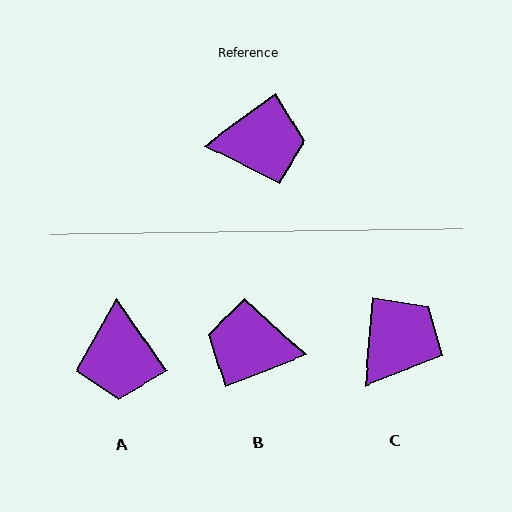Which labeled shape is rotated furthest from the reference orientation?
B, about 165 degrees away.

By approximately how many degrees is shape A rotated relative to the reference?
Approximately 92 degrees clockwise.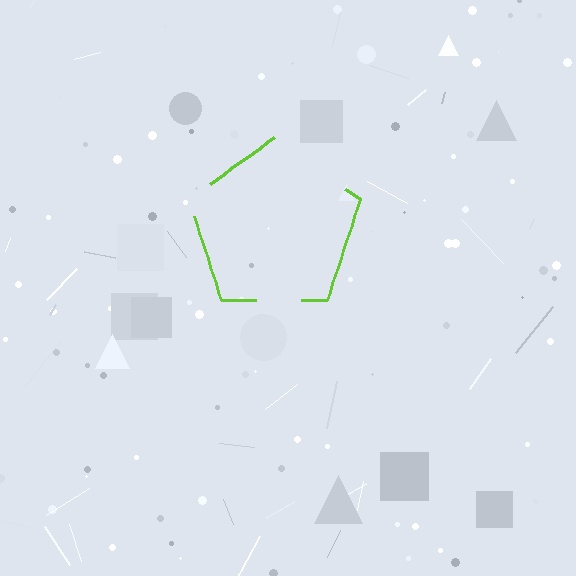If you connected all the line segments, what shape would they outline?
They would outline a pentagon.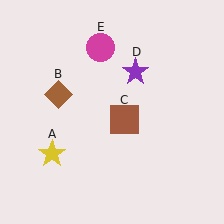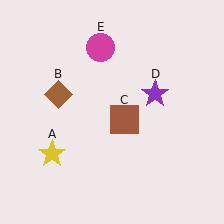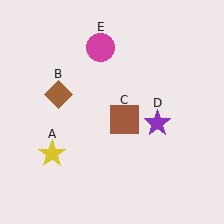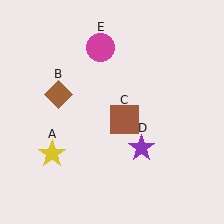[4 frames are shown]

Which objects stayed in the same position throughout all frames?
Yellow star (object A) and brown diamond (object B) and brown square (object C) and magenta circle (object E) remained stationary.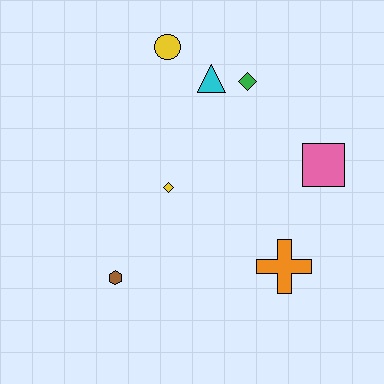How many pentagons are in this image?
There are no pentagons.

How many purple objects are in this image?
There are no purple objects.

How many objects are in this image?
There are 7 objects.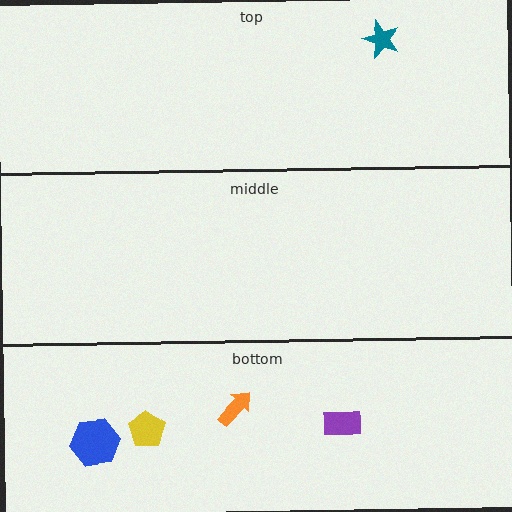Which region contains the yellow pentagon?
The bottom region.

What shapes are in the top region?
The teal star.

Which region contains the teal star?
The top region.